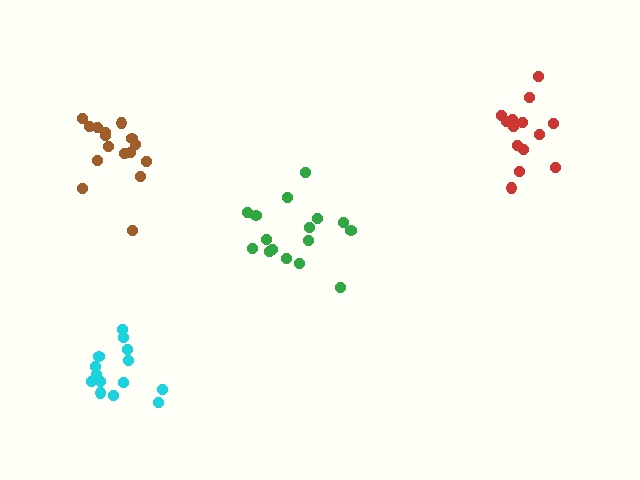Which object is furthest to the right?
The red cluster is rightmost.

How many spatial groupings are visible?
There are 4 spatial groupings.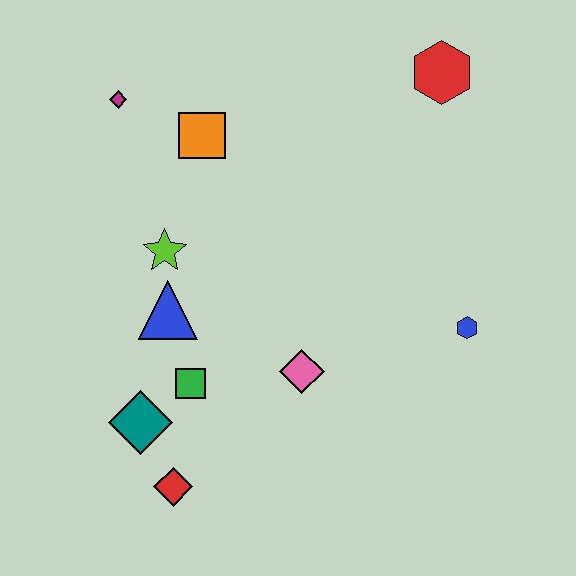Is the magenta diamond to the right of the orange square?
No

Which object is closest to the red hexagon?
The orange square is closest to the red hexagon.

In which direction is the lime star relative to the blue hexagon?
The lime star is to the left of the blue hexagon.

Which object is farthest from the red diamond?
The red hexagon is farthest from the red diamond.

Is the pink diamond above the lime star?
No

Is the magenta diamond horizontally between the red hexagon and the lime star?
No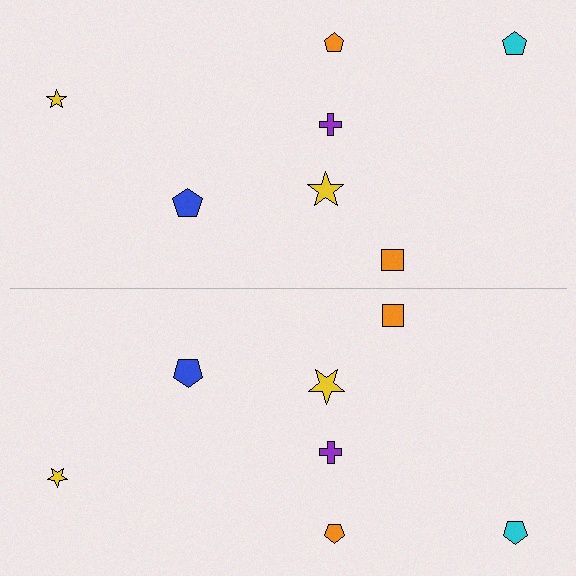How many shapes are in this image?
There are 14 shapes in this image.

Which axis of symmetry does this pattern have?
The pattern has a horizontal axis of symmetry running through the center of the image.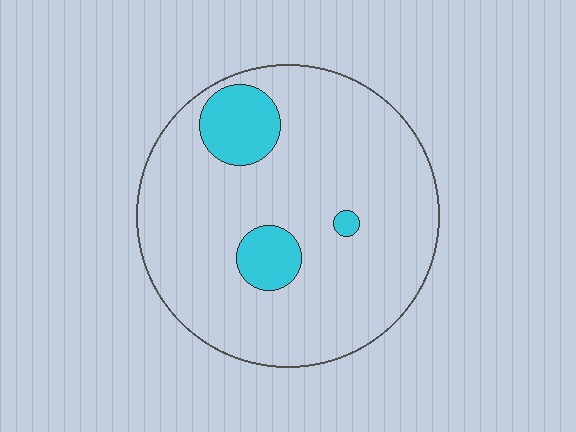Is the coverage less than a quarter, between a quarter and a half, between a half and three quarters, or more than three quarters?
Less than a quarter.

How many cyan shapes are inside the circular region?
3.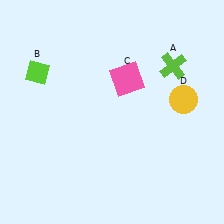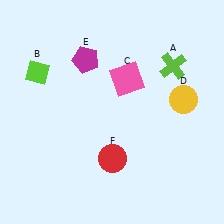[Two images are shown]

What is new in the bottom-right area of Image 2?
A red circle (F) was added in the bottom-right area of Image 2.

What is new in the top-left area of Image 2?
A magenta pentagon (E) was added in the top-left area of Image 2.